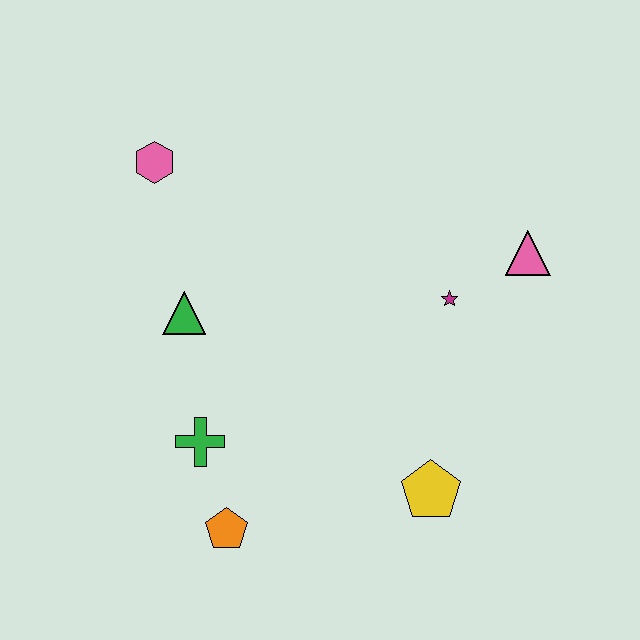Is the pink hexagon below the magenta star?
No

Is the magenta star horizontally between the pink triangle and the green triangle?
Yes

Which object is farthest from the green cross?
The pink triangle is farthest from the green cross.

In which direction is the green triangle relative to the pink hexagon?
The green triangle is below the pink hexagon.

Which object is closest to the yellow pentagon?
The magenta star is closest to the yellow pentagon.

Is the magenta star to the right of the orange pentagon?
Yes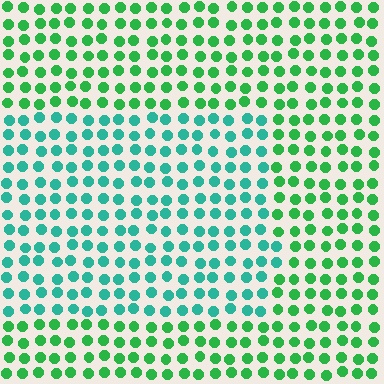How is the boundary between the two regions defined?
The boundary is defined purely by a slight shift in hue (about 36 degrees). Spacing, size, and orientation are identical on both sides.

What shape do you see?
I see a rectangle.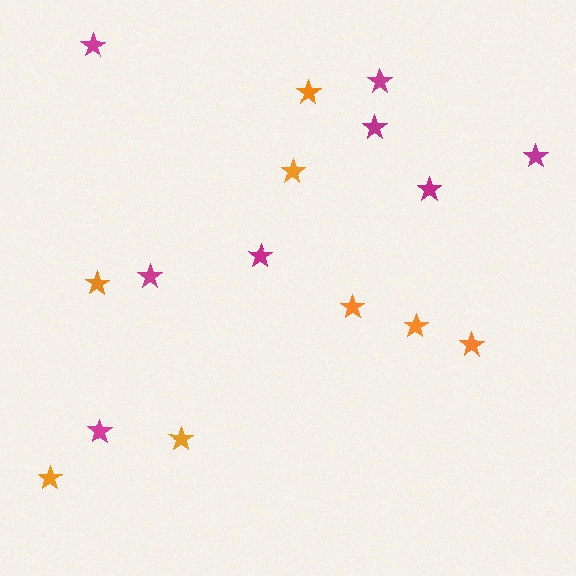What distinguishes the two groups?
There are 2 groups: one group of magenta stars (8) and one group of orange stars (8).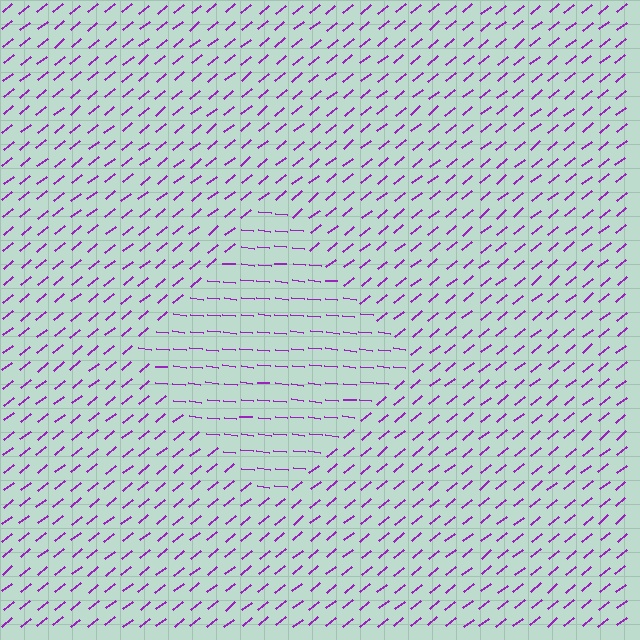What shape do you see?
I see a diamond.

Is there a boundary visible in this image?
Yes, there is a texture boundary formed by a change in line orientation.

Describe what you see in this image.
The image is filled with small purple line segments. A diamond region in the image has lines oriented differently from the surrounding lines, creating a visible texture boundary.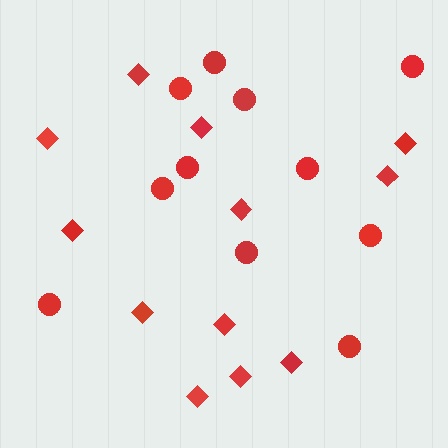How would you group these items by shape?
There are 2 groups: one group of circles (11) and one group of diamonds (12).